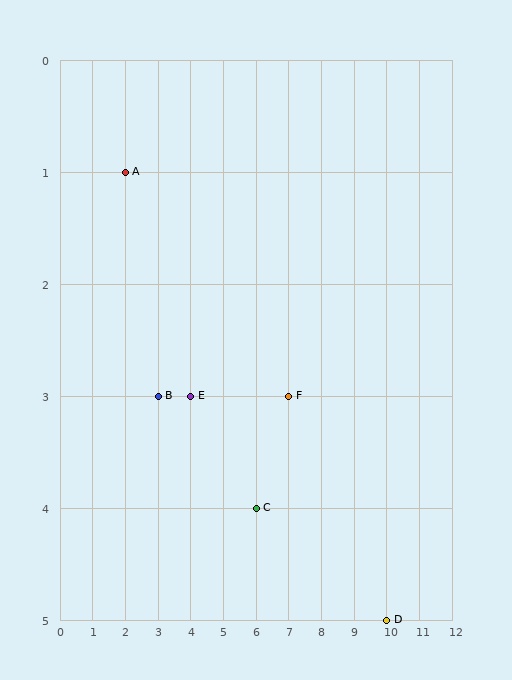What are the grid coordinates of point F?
Point F is at grid coordinates (7, 3).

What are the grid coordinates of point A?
Point A is at grid coordinates (2, 1).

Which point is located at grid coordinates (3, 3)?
Point B is at (3, 3).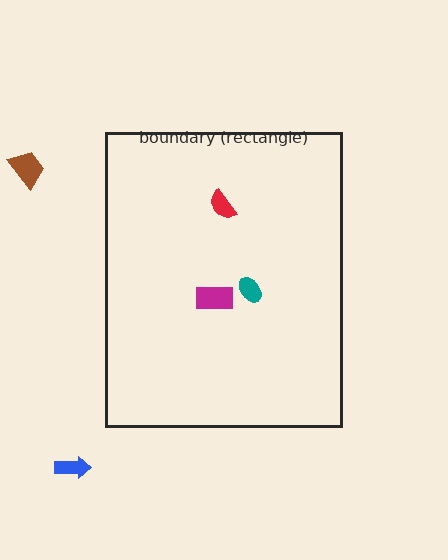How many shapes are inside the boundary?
3 inside, 2 outside.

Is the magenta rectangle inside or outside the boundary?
Inside.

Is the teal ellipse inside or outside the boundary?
Inside.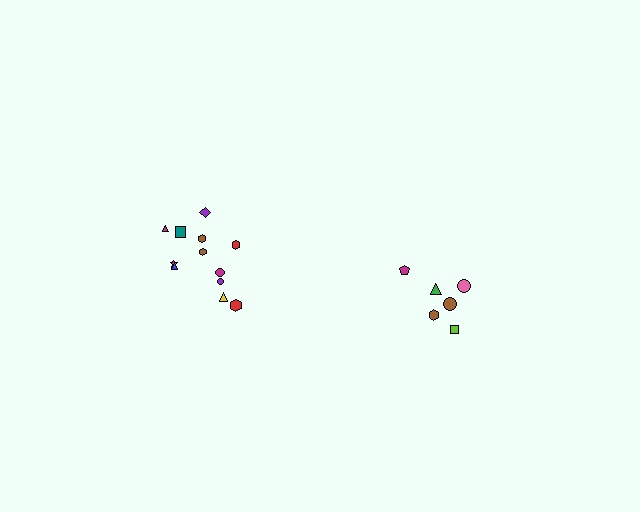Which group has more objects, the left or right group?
The left group.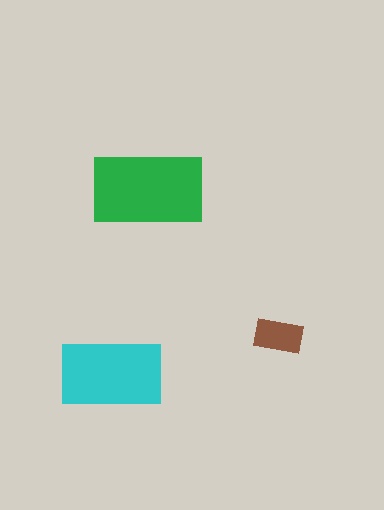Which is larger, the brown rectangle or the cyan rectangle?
The cyan one.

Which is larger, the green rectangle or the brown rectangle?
The green one.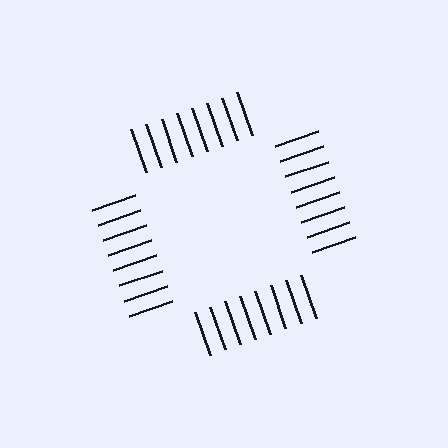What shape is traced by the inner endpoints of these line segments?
An illusory square — the line segments terminate on its edges but no continuous stroke is drawn.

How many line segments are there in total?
32 — 8 along each of the 4 edges.